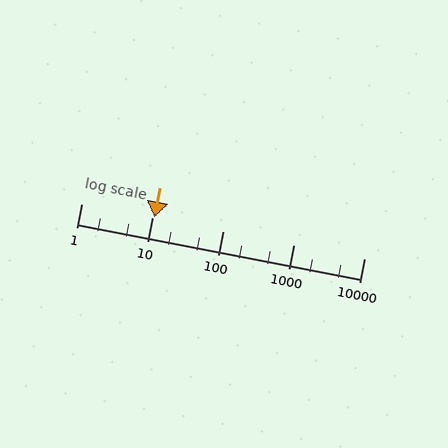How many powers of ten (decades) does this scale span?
The scale spans 4 decades, from 1 to 10000.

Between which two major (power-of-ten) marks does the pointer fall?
The pointer is between 10 and 100.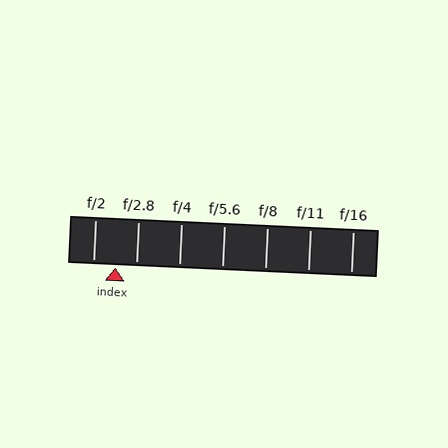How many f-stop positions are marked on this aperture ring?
There are 7 f-stop positions marked.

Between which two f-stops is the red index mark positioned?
The index mark is between f/2 and f/2.8.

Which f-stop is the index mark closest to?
The index mark is closest to f/2.8.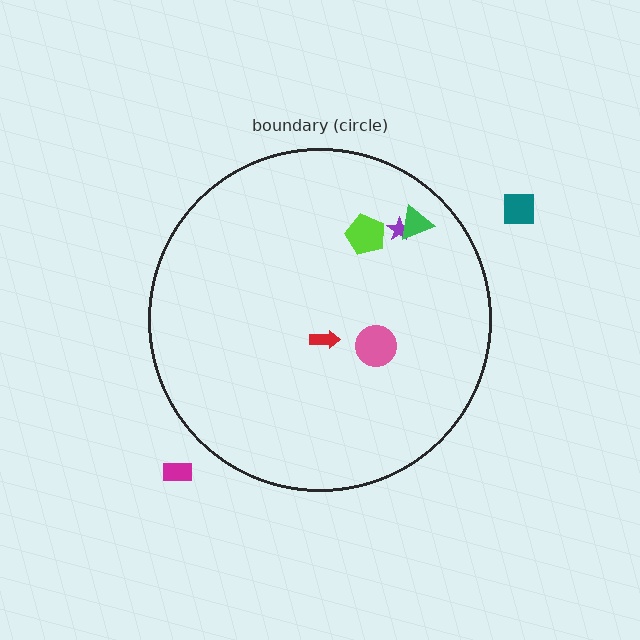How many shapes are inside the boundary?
5 inside, 2 outside.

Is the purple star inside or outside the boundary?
Inside.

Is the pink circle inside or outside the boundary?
Inside.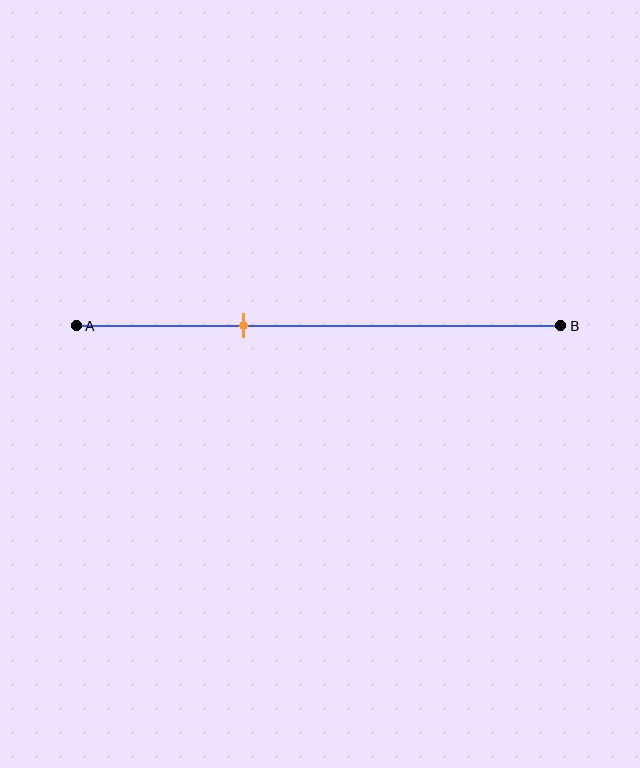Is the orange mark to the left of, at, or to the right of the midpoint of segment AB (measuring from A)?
The orange mark is to the left of the midpoint of segment AB.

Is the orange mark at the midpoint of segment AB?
No, the mark is at about 35% from A, not at the 50% midpoint.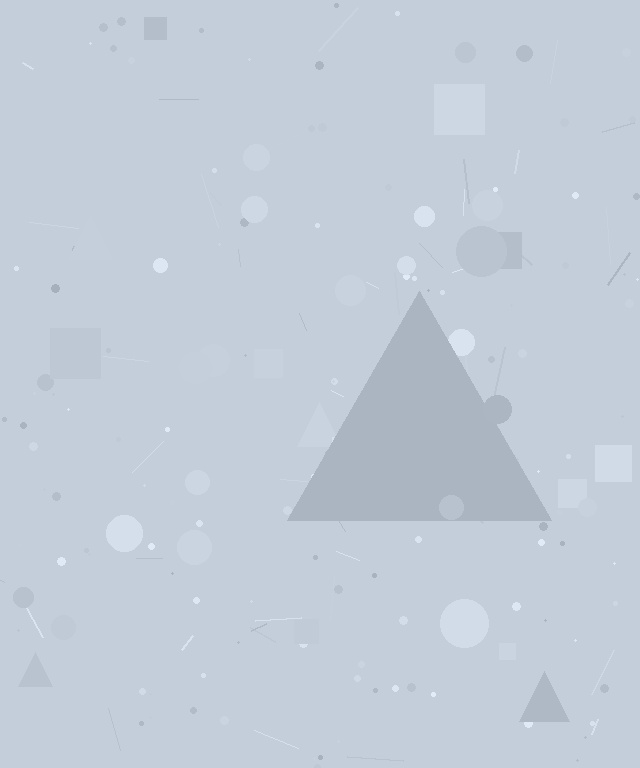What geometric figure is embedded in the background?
A triangle is embedded in the background.